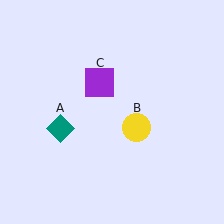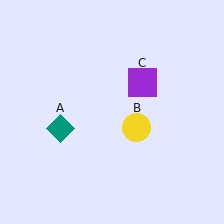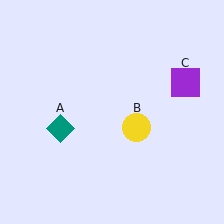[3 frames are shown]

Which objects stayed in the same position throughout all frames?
Teal diamond (object A) and yellow circle (object B) remained stationary.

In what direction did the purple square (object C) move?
The purple square (object C) moved right.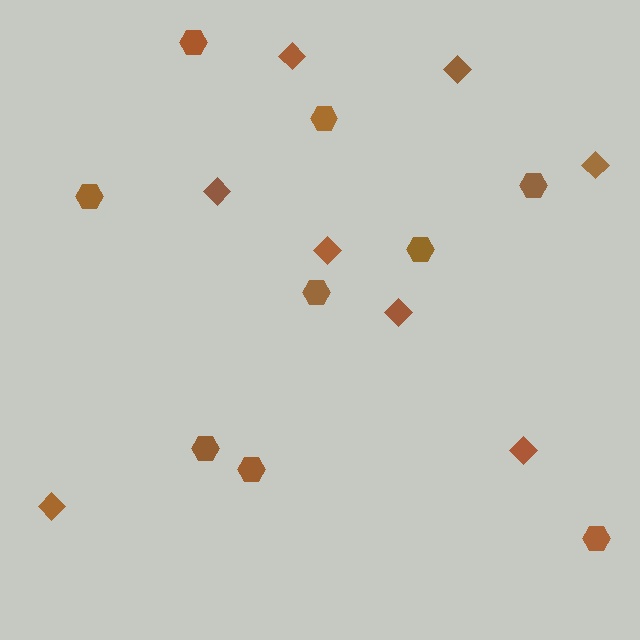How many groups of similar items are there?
There are 2 groups: one group of diamonds (8) and one group of hexagons (9).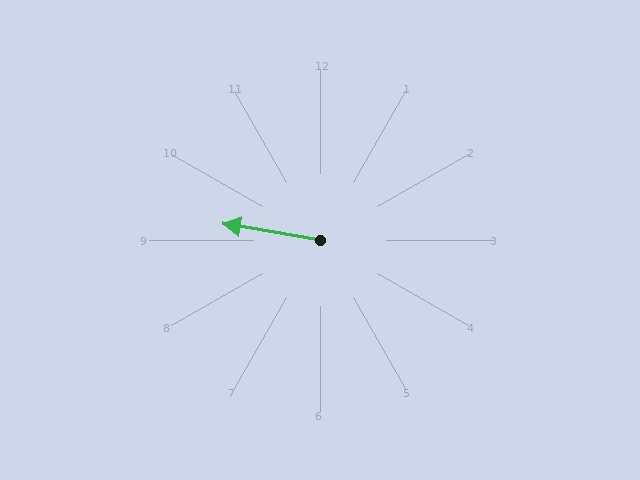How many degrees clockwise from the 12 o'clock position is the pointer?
Approximately 280 degrees.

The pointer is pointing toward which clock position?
Roughly 9 o'clock.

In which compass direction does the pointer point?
West.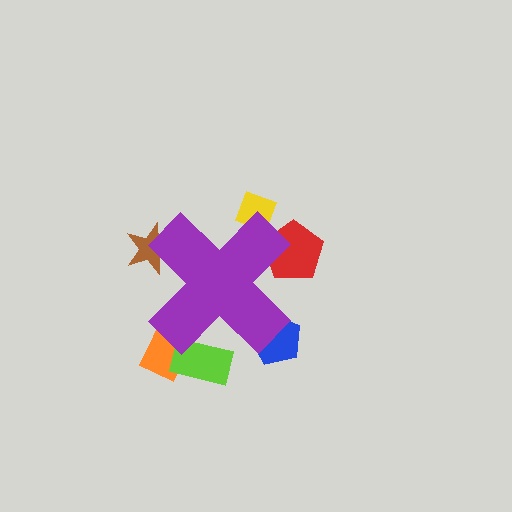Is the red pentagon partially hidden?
Yes, the red pentagon is partially hidden behind the purple cross.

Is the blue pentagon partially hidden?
Yes, the blue pentagon is partially hidden behind the purple cross.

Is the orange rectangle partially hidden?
Yes, the orange rectangle is partially hidden behind the purple cross.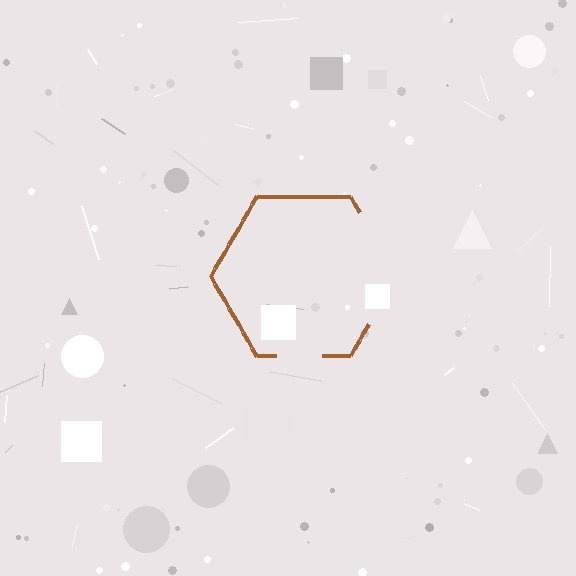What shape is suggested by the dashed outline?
The dashed outline suggests a hexagon.